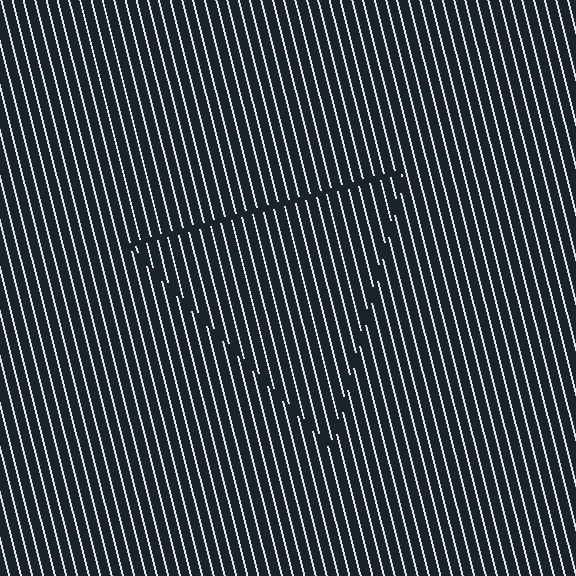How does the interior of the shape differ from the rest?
The interior of the shape contains the same grating, shifted by half a period — the contour is defined by the phase discontinuity where line-ends from the inner and outer gratings abut.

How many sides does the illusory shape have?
3 sides — the line-ends trace a triangle.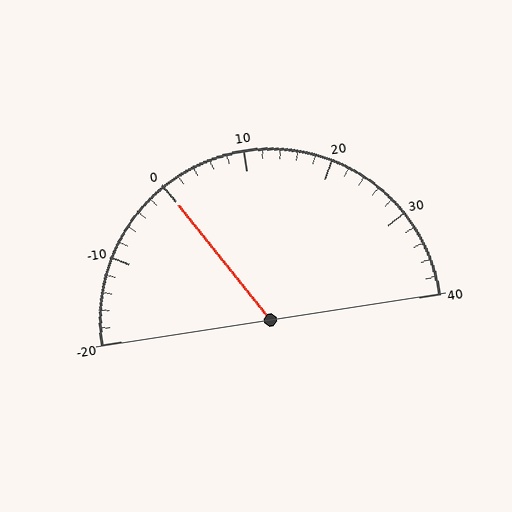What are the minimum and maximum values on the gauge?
The gauge ranges from -20 to 40.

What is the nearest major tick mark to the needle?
The nearest major tick mark is 0.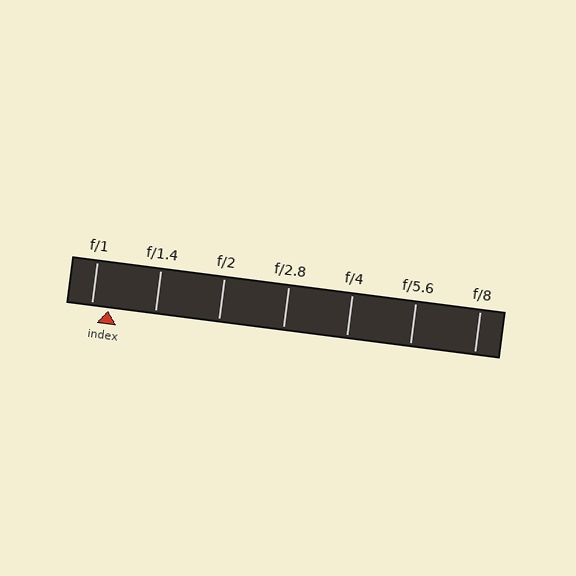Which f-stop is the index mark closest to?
The index mark is closest to f/1.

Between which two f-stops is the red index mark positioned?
The index mark is between f/1 and f/1.4.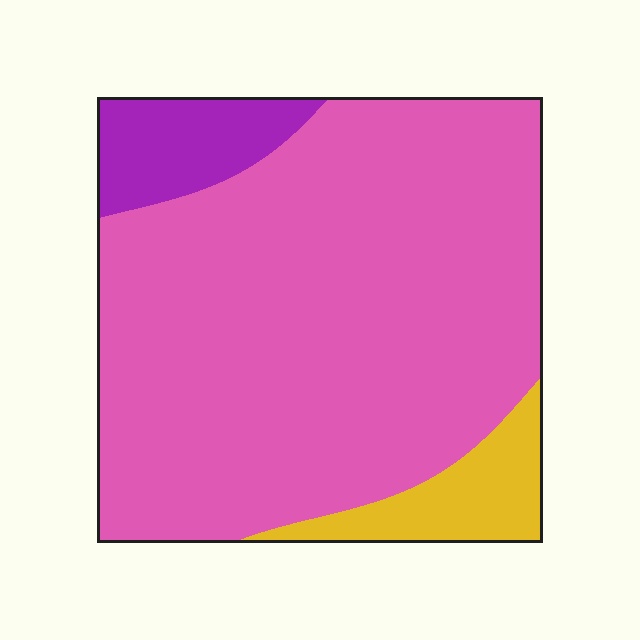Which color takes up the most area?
Pink, at roughly 80%.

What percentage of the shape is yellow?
Yellow takes up about one tenth (1/10) of the shape.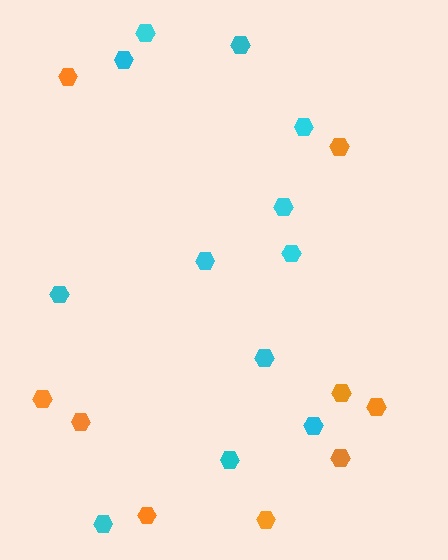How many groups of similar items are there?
There are 2 groups: one group of orange hexagons (9) and one group of cyan hexagons (12).